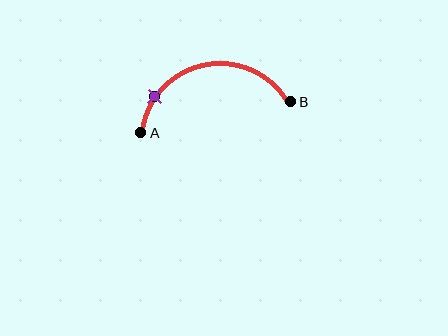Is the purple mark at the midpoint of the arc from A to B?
No. The purple mark lies on the arc but is closer to endpoint A. The arc midpoint would be at the point on the curve equidistant along the arc from both A and B.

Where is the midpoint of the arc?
The arc midpoint is the point on the curve farthest from the straight line joining A and B. It sits above that line.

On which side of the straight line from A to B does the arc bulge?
The arc bulges above the straight line connecting A and B.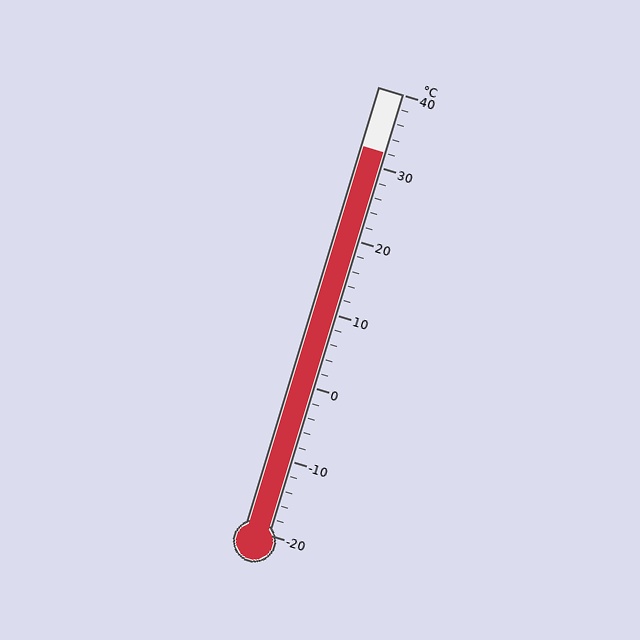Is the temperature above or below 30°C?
The temperature is above 30°C.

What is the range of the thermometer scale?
The thermometer scale ranges from -20°C to 40°C.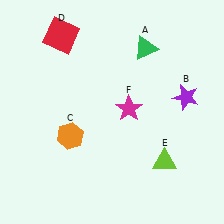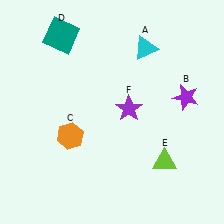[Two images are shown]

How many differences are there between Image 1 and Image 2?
There are 3 differences between the two images.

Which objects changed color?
A changed from green to cyan. D changed from red to teal. F changed from magenta to purple.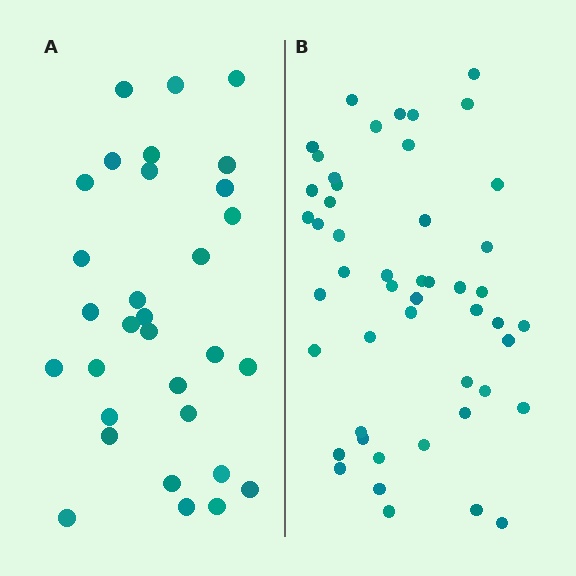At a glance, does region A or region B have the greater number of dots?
Region B (the right region) has more dots.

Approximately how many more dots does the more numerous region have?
Region B has approximately 20 more dots than region A.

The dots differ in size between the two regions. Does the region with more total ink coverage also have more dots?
No. Region A has more total ink coverage because its dots are larger, but region B actually contains more individual dots. Total area can be misleading — the number of items is what matters here.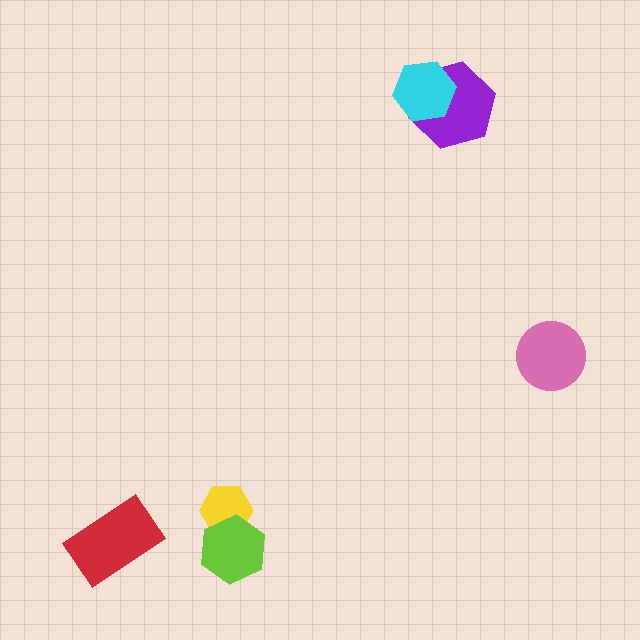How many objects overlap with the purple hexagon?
1 object overlaps with the purple hexagon.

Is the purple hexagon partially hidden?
Yes, it is partially covered by another shape.